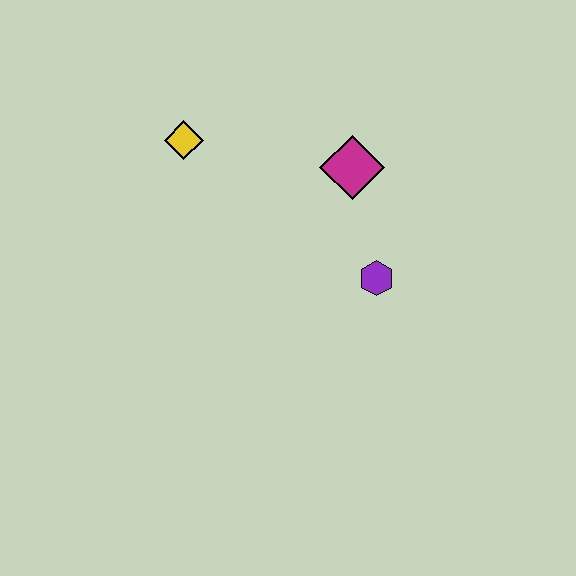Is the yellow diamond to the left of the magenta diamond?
Yes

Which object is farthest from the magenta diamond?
The yellow diamond is farthest from the magenta diamond.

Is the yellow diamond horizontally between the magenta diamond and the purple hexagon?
No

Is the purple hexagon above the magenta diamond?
No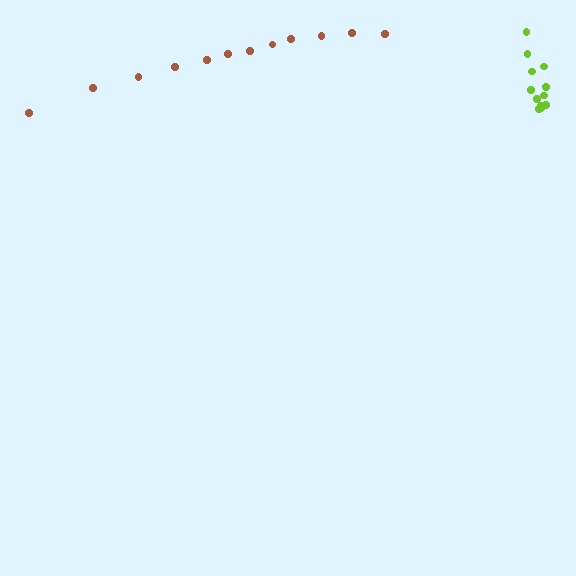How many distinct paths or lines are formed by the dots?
There are 2 distinct paths.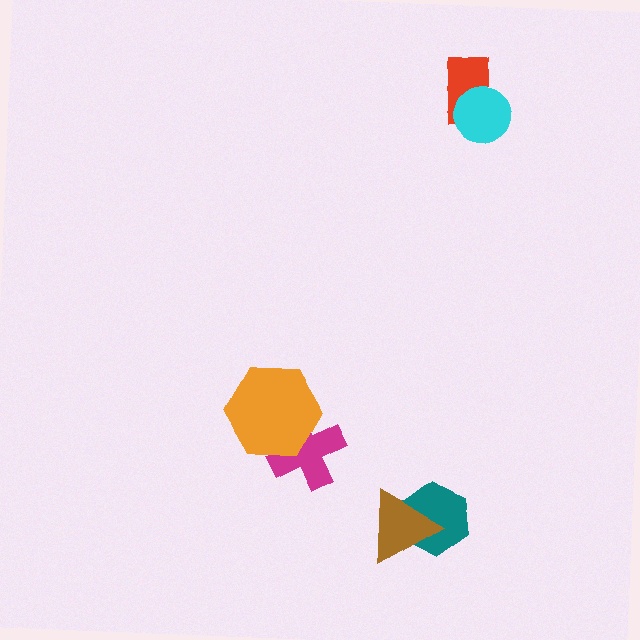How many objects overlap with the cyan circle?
1 object overlaps with the cyan circle.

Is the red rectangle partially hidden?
Yes, it is partially covered by another shape.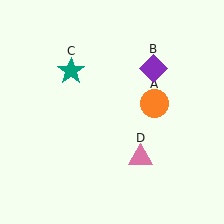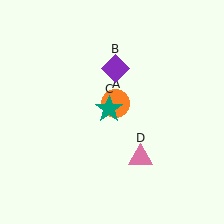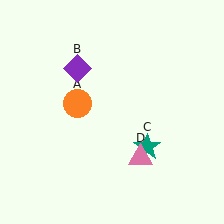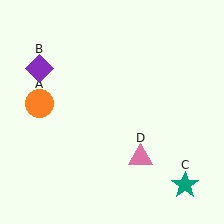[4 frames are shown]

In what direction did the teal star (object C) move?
The teal star (object C) moved down and to the right.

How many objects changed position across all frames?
3 objects changed position: orange circle (object A), purple diamond (object B), teal star (object C).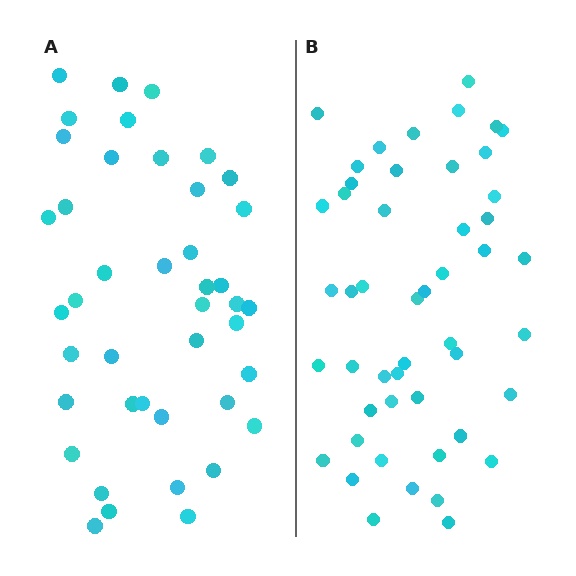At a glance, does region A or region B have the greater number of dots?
Region B (the right region) has more dots.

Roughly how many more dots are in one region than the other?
Region B has roughly 8 or so more dots than region A.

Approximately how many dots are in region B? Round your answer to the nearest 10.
About 50 dots. (The exact count is 49, which rounds to 50.)